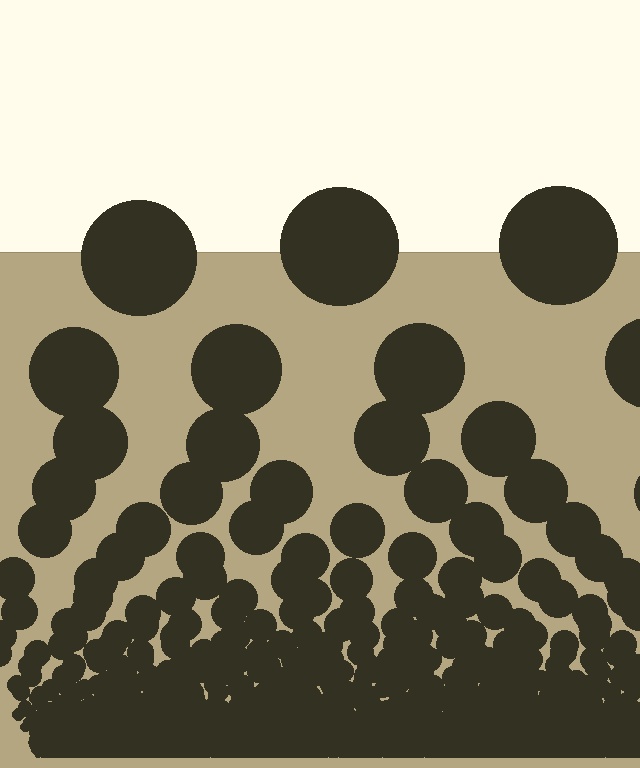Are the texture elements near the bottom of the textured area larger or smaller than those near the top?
Smaller. The gradient is inverted — elements near the bottom are smaller and denser.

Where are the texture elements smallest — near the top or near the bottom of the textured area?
Near the bottom.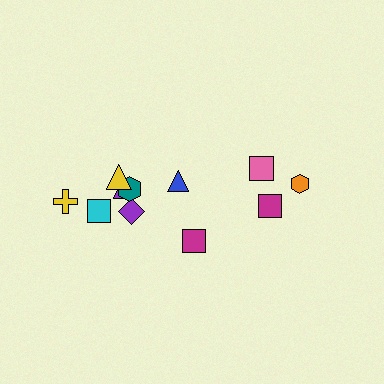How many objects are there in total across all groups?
There are 11 objects.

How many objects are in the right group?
There are 3 objects.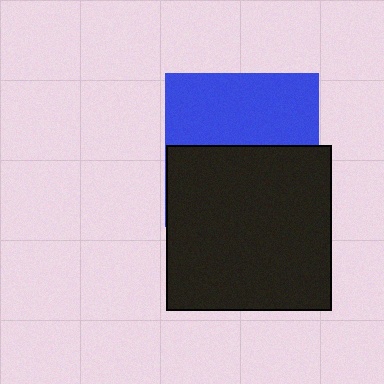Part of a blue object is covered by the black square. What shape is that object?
It is a square.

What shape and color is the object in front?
The object in front is a black square.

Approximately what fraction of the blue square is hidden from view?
Roughly 53% of the blue square is hidden behind the black square.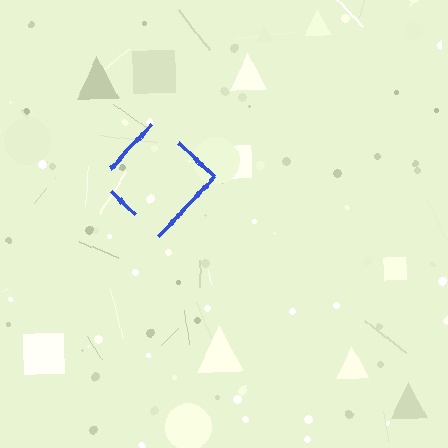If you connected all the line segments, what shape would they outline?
They would outline a diamond.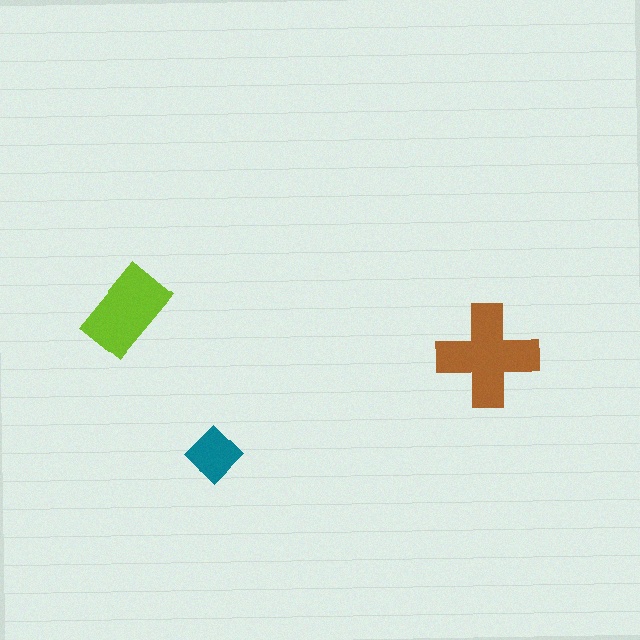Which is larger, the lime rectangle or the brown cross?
The brown cross.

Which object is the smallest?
The teal diamond.